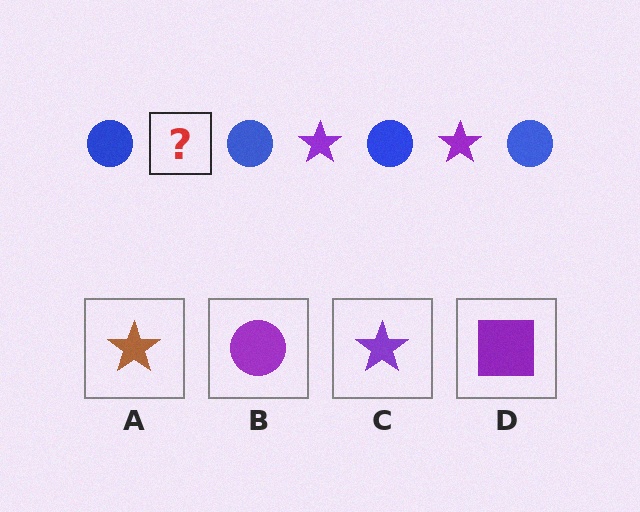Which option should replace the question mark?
Option C.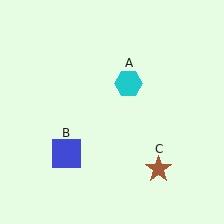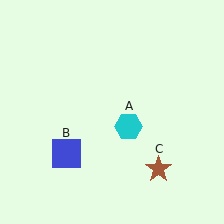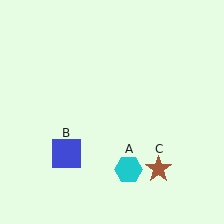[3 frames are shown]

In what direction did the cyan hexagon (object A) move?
The cyan hexagon (object A) moved down.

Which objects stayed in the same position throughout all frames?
Blue square (object B) and brown star (object C) remained stationary.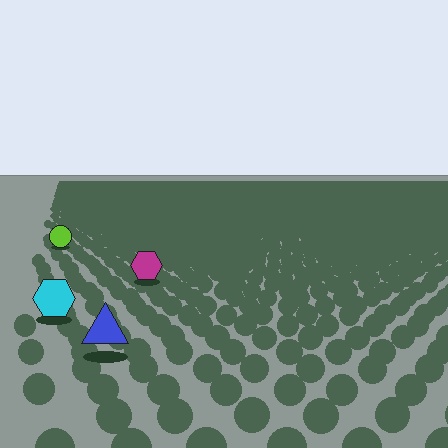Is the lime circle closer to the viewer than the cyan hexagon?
No. The cyan hexagon is closer — you can tell from the texture gradient: the ground texture is coarser near it.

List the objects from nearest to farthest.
From nearest to farthest: the blue triangle, the cyan hexagon, the magenta hexagon, the lime circle.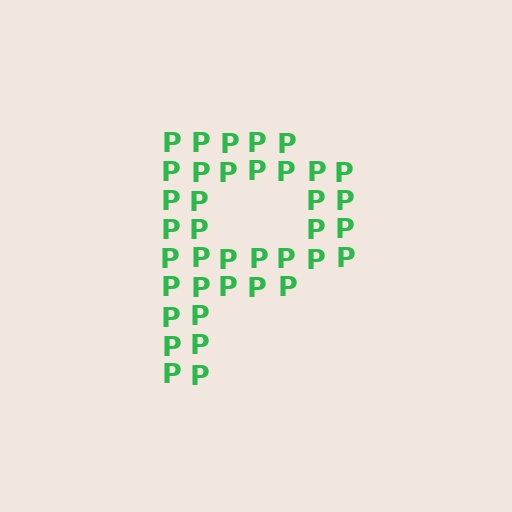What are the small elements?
The small elements are letter P's.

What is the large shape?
The large shape is the letter P.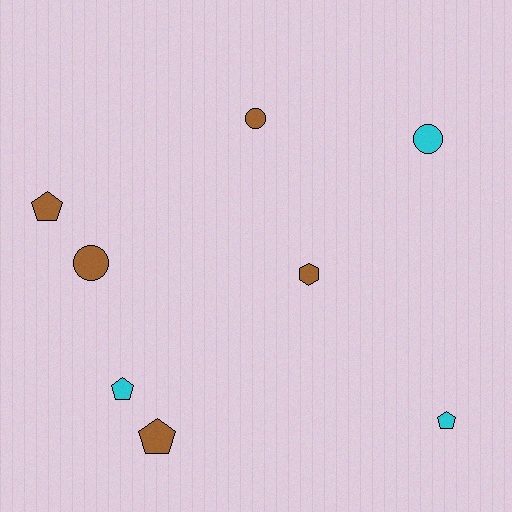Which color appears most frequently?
Brown, with 5 objects.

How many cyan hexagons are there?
There are no cyan hexagons.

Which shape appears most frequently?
Pentagon, with 4 objects.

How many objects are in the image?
There are 8 objects.